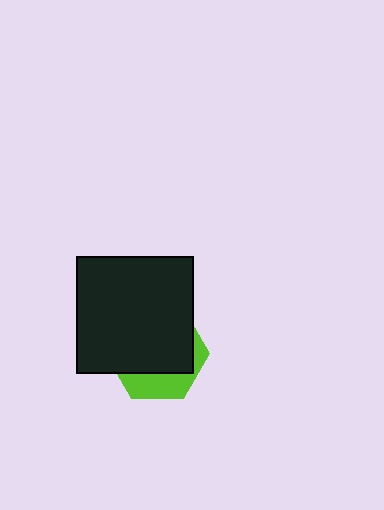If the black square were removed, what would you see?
You would see the complete lime hexagon.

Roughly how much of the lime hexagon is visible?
A small part of it is visible (roughly 30%).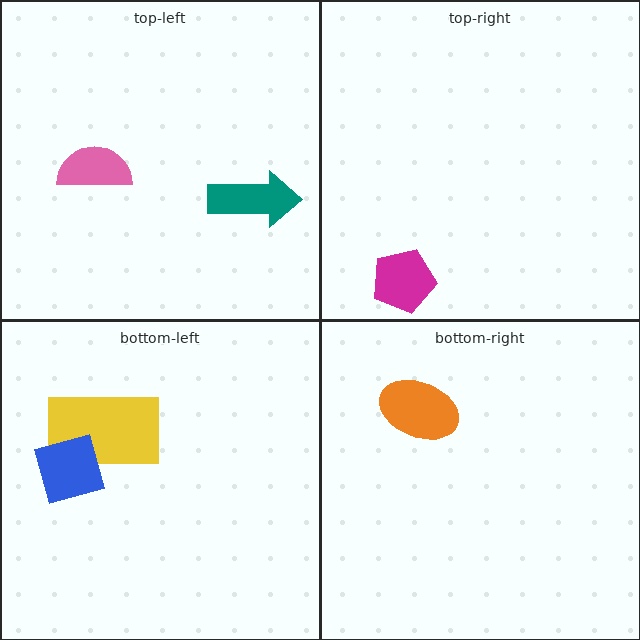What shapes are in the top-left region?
The teal arrow, the pink semicircle.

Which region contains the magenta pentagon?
The top-right region.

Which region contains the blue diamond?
The bottom-left region.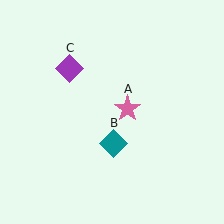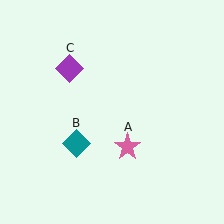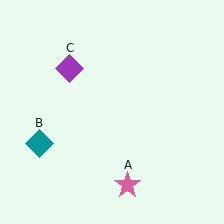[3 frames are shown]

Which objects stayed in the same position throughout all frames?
Purple diamond (object C) remained stationary.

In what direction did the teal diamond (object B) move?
The teal diamond (object B) moved left.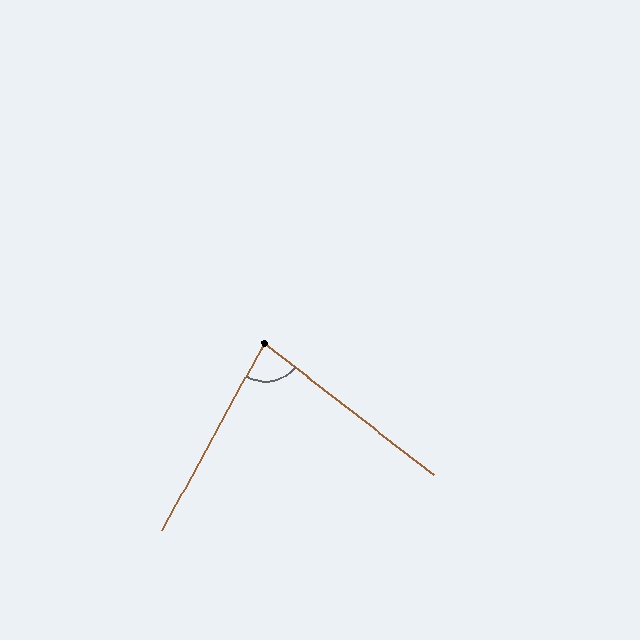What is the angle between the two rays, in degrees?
Approximately 81 degrees.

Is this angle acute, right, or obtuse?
It is acute.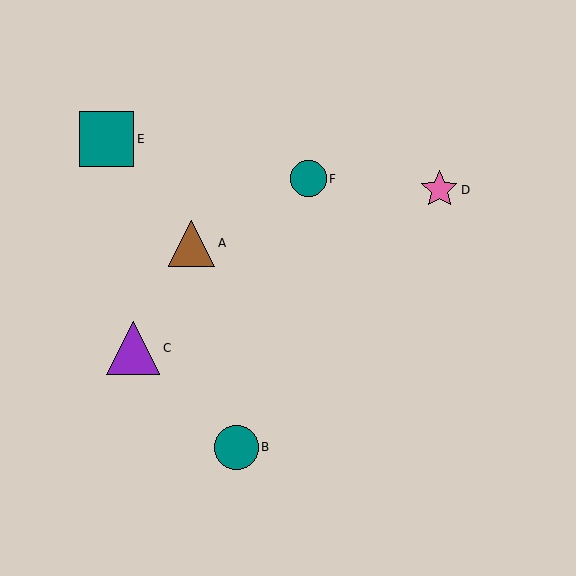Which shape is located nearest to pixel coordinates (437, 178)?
The pink star (labeled D) at (439, 190) is nearest to that location.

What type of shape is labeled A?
Shape A is a brown triangle.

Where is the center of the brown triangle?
The center of the brown triangle is at (192, 243).